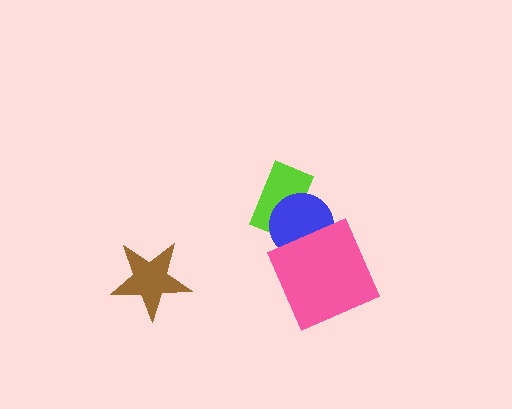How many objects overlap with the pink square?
1 object overlaps with the pink square.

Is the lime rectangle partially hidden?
Yes, it is partially covered by another shape.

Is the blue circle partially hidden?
Yes, it is partially covered by another shape.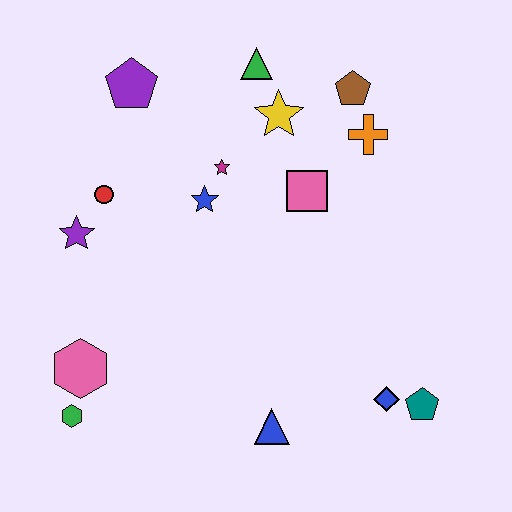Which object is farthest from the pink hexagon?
The brown pentagon is farthest from the pink hexagon.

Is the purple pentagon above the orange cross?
Yes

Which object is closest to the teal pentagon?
The blue diamond is closest to the teal pentagon.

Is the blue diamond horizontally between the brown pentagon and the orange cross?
No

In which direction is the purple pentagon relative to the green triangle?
The purple pentagon is to the left of the green triangle.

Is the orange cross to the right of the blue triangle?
Yes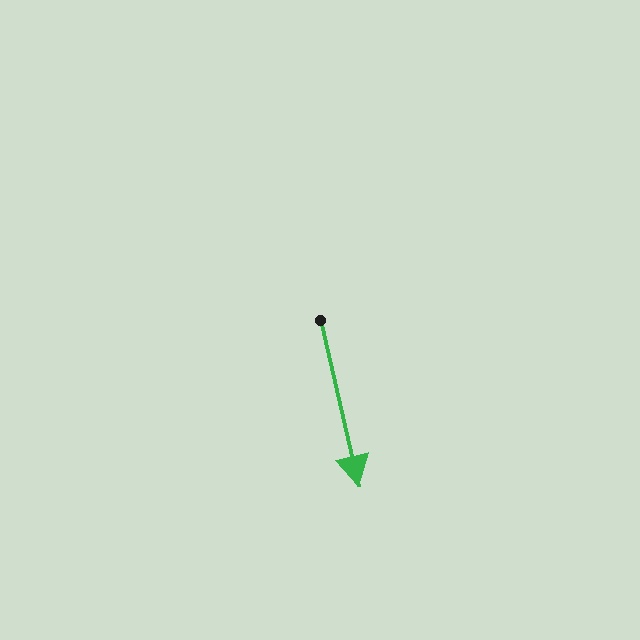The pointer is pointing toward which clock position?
Roughly 6 o'clock.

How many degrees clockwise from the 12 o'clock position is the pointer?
Approximately 167 degrees.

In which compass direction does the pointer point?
South.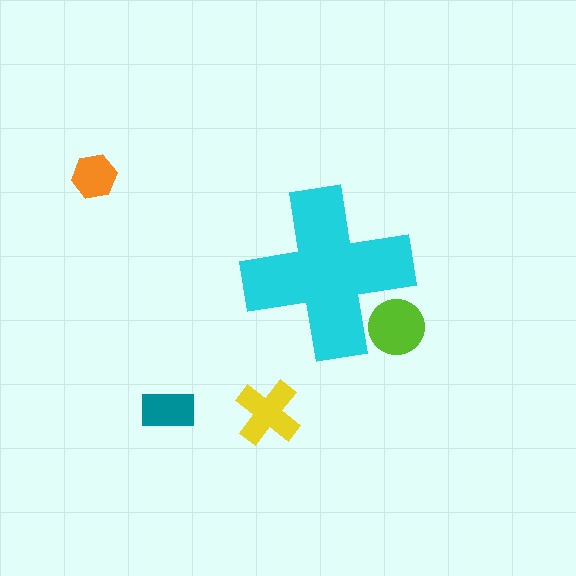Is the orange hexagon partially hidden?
No, the orange hexagon is fully visible.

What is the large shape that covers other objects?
A cyan cross.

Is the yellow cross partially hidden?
No, the yellow cross is fully visible.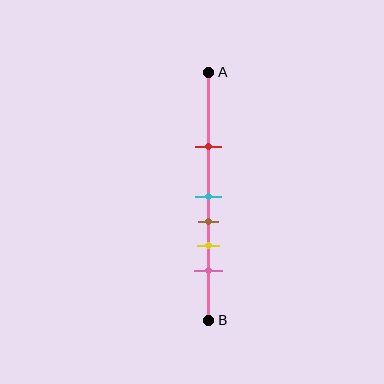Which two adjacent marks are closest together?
The cyan and brown marks are the closest adjacent pair.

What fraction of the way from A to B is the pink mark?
The pink mark is approximately 80% (0.8) of the way from A to B.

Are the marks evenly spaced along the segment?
No, the marks are not evenly spaced.